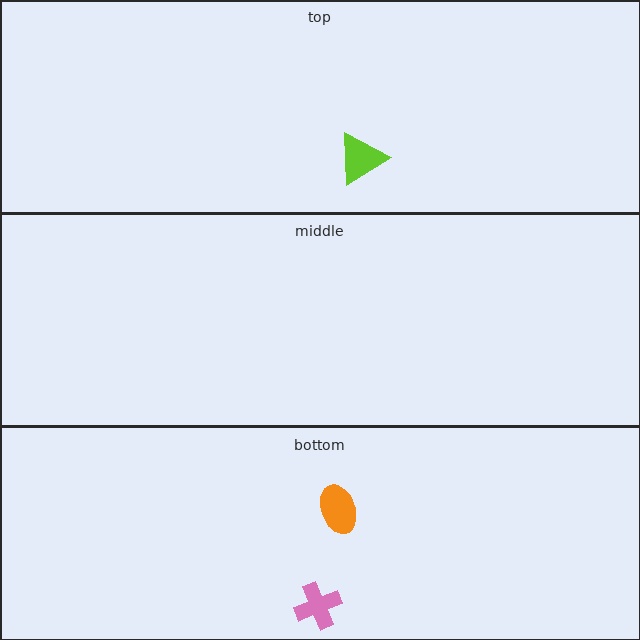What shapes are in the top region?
The lime triangle.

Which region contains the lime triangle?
The top region.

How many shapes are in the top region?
1.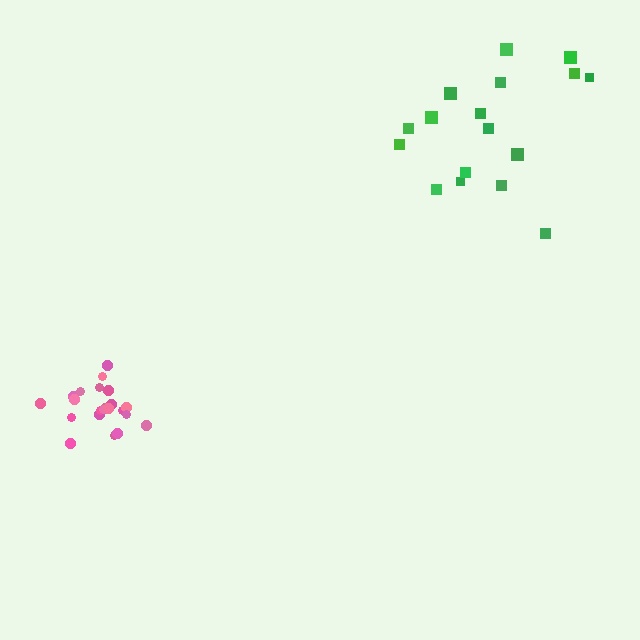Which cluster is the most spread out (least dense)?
Green.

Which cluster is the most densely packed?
Pink.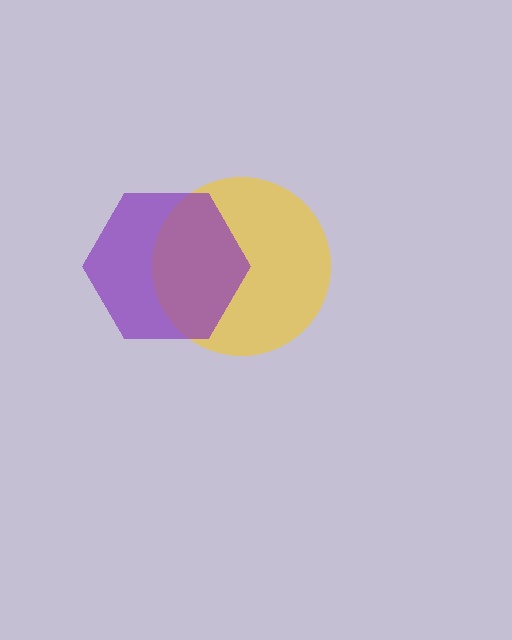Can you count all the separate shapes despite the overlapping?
Yes, there are 2 separate shapes.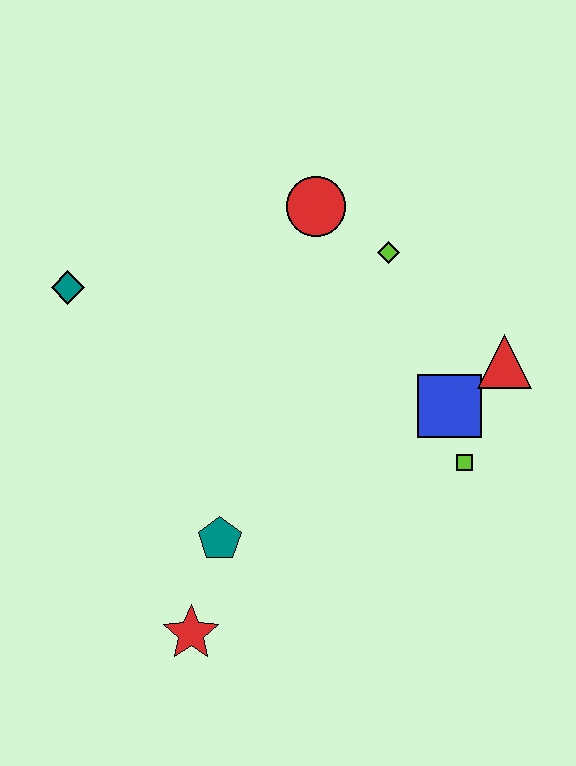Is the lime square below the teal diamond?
Yes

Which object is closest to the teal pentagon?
The red star is closest to the teal pentagon.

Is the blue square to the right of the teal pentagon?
Yes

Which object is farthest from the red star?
The red circle is farthest from the red star.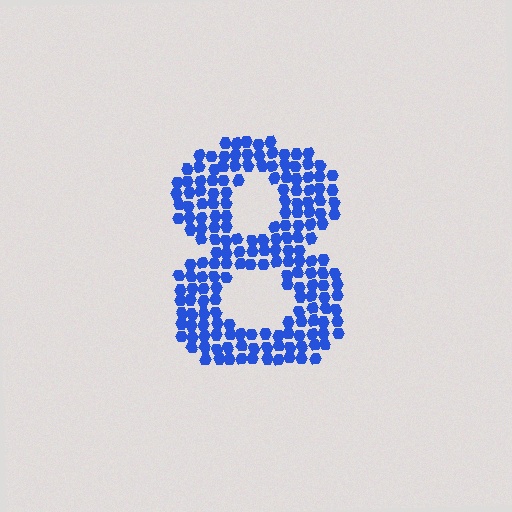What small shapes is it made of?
It is made of small hexagons.